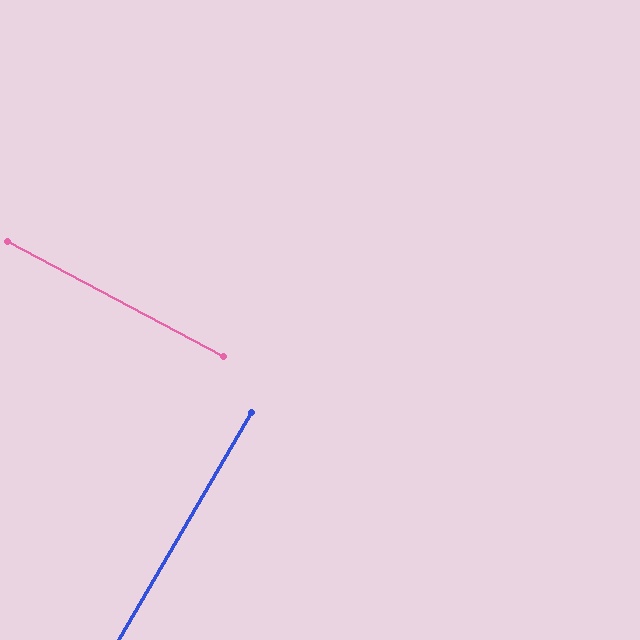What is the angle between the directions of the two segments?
Approximately 88 degrees.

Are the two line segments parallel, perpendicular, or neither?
Perpendicular — they meet at approximately 88°.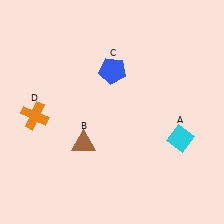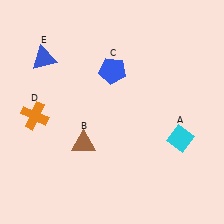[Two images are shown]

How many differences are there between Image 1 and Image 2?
There is 1 difference between the two images.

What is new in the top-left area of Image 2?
A blue triangle (E) was added in the top-left area of Image 2.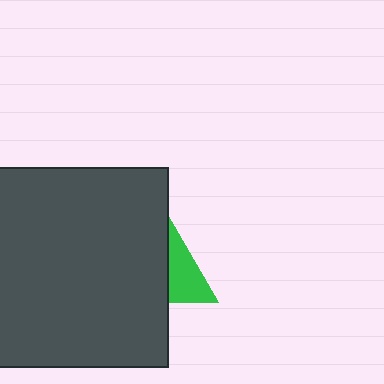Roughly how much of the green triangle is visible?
About half of it is visible (roughly 47%).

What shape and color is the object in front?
The object in front is a dark gray square.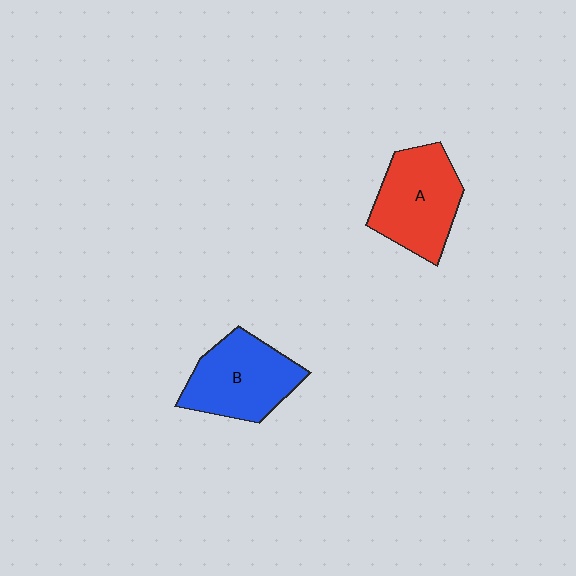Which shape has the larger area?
Shape A (red).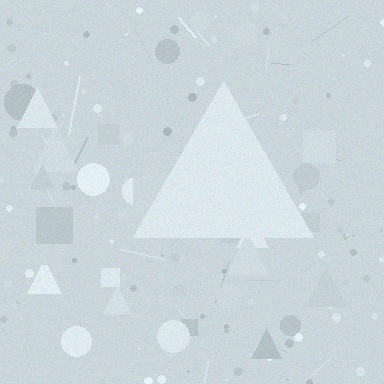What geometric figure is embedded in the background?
A triangle is embedded in the background.